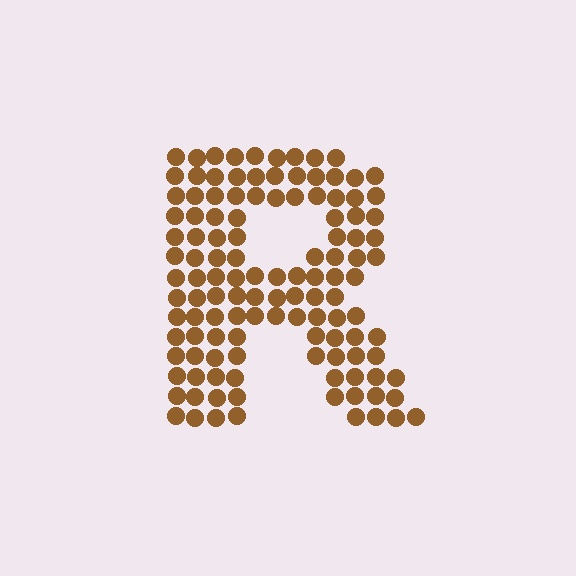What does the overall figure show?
The overall figure shows the letter R.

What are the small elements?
The small elements are circles.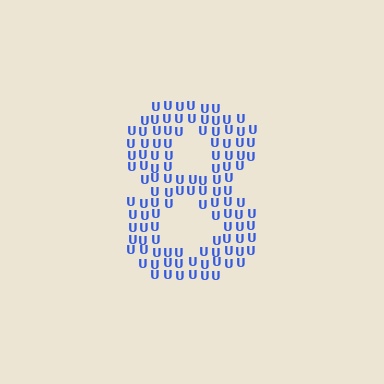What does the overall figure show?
The overall figure shows the digit 8.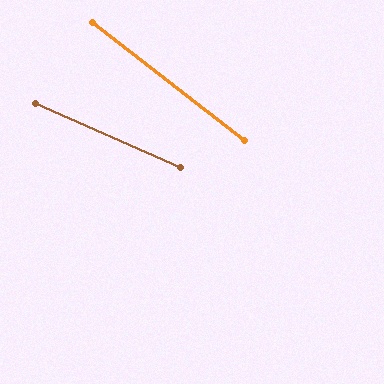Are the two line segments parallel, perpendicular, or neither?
Neither parallel nor perpendicular — they differ by about 14°.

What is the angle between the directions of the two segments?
Approximately 14 degrees.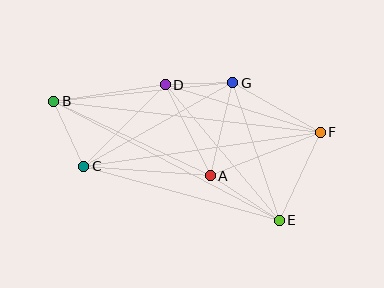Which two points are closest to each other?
Points D and G are closest to each other.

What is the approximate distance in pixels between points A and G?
The distance between A and G is approximately 96 pixels.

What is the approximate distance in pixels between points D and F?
The distance between D and F is approximately 162 pixels.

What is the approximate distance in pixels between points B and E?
The distance between B and E is approximately 255 pixels.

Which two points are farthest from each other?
Points B and F are farthest from each other.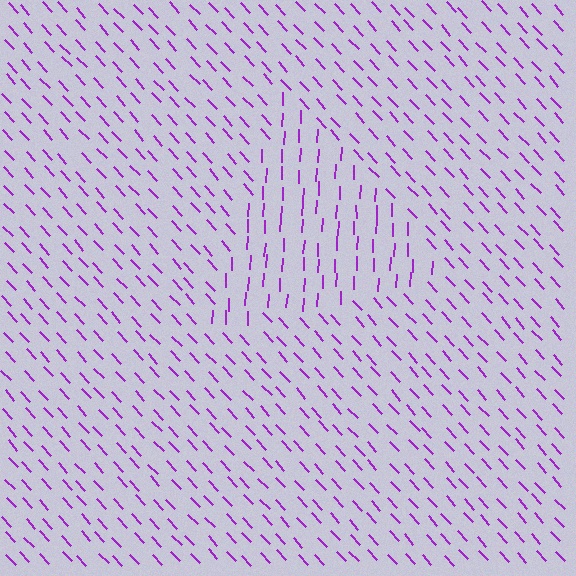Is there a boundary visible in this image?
Yes, there is a texture boundary formed by a change in line orientation.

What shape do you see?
I see a triangle.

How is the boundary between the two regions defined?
The boundary is defined purely by a change in line orientation (approximately 45 degrees difference). All lines are the same color and thickness.